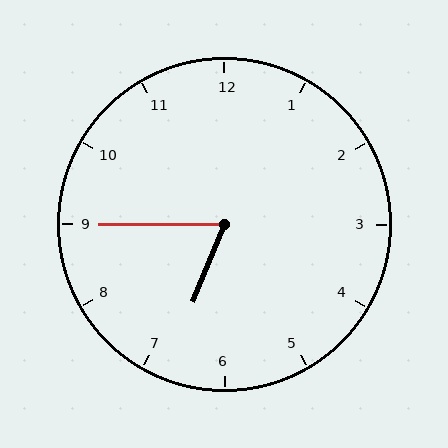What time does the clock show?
6:45.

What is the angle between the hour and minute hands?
Approximately 68 degrees.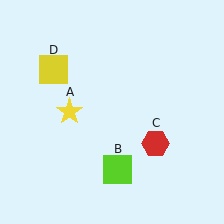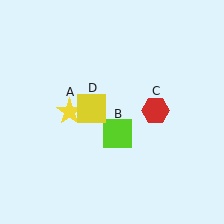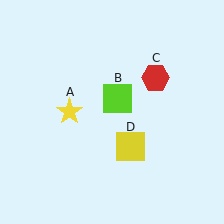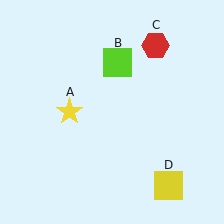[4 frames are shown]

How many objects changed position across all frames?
3 objects changed position: lime square (object B), red hexagon (object C), yellow square (object D).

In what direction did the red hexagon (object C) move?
The red hexagon (object C) moved up.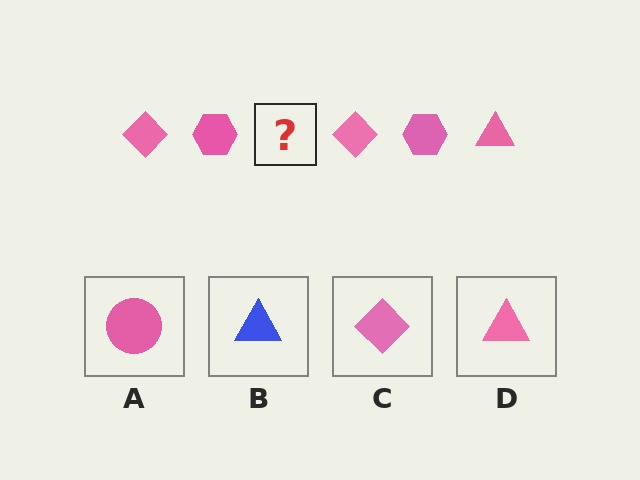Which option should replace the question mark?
Option D.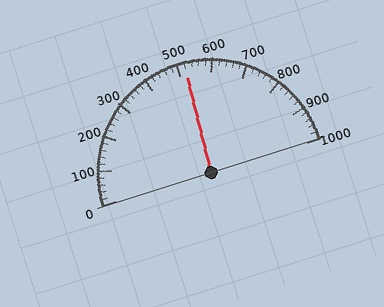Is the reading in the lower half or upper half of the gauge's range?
The reading is in the upper half of the range (0 to 1000).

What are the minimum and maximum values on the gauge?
The gauge ranges from 0 to 1000.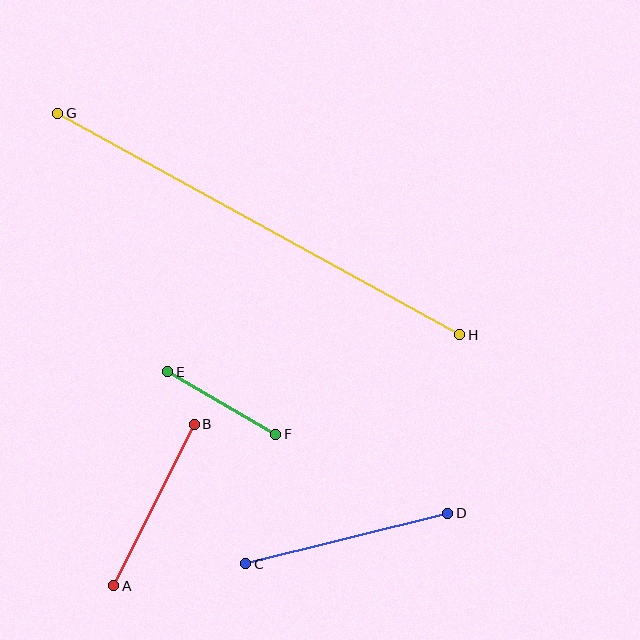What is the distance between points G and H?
The distance is approximately 459 pixels.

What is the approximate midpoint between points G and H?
The midpoint is at approximately (259, 224) pixels.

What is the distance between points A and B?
The distance is approximately 180 pixels.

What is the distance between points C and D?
The distance is approximately 208 pixels.